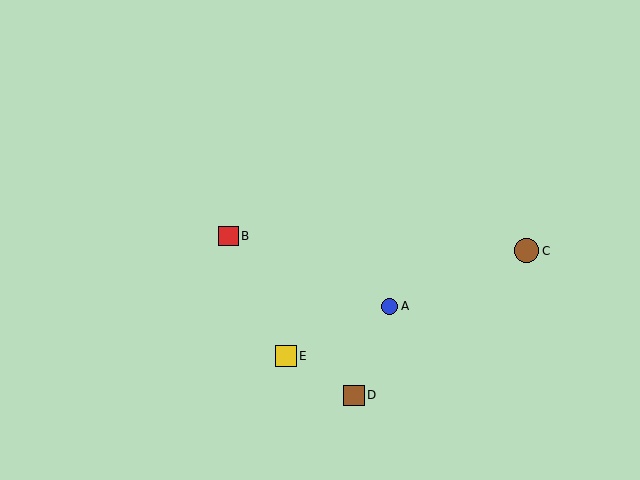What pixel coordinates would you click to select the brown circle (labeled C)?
Click at (527, 251) to select the brown circle C.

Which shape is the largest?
The brown circle (labeled C) is the largest.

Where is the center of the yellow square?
The center of the yellow square is at (286, 356).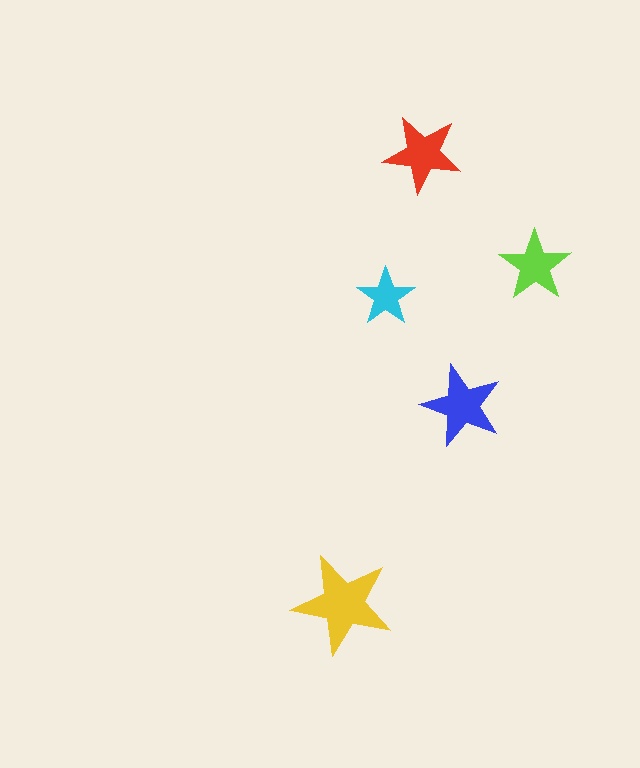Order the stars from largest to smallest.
the yellow one, the blue one, the red one, the lime one, the cyan one.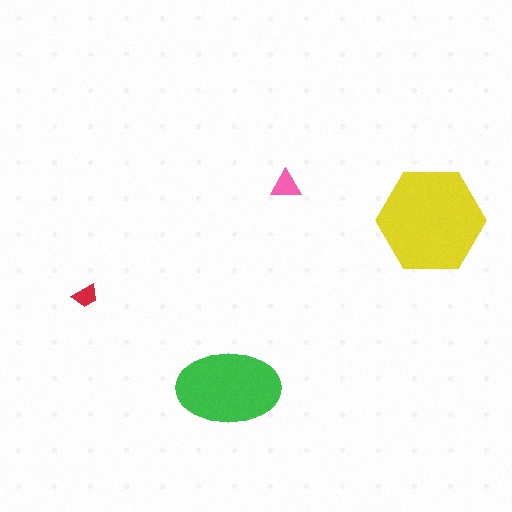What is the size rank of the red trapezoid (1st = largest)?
4th.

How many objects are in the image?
There are 4 objects in the image.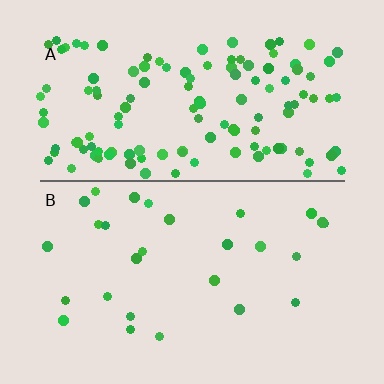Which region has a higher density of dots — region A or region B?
A (the top).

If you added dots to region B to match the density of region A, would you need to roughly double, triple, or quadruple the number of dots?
Approximately quadruple.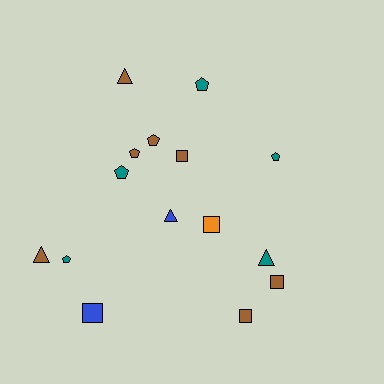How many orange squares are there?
There is 1 orange square.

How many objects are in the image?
There are 15 objects.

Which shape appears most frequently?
Pentagon, with 6 objects.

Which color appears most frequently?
Brown, with 7 objects.